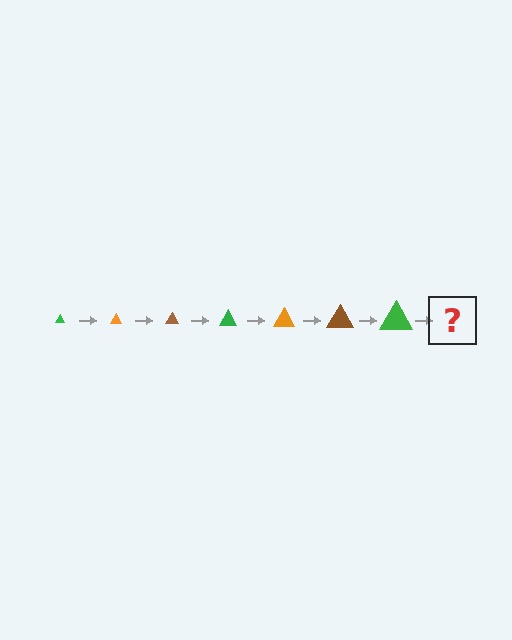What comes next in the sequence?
The next element should be an orange triangle, larger than the previous one.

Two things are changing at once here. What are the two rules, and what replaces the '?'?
The two rules are that the triangle grows larger each step and the color cycles through green, orange, and brown. The '?' should be an orange triangle, larger than the previous one.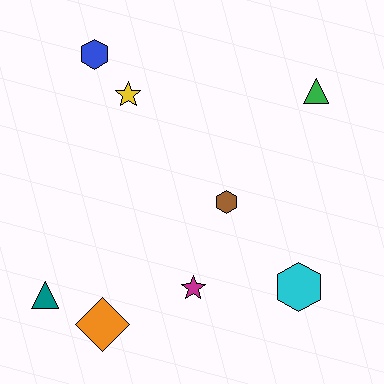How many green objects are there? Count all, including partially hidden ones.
There is 1 green object.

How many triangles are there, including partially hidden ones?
There are 2 triangles.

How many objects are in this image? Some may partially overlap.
There are 8 objects.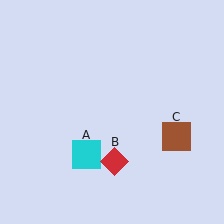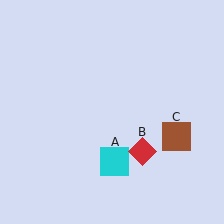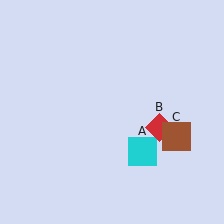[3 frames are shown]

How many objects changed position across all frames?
2 objects changed position: cyan square (object A), red diamond (object B).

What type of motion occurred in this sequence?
The cyan square (object A), red diamond (object B) rotated counterclockwise around the center of the scene.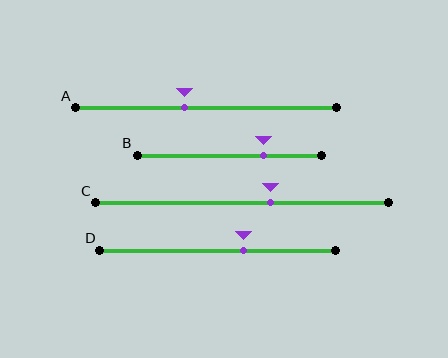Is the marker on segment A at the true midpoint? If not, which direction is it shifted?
No, the marker on segment A is shifted to the left by about 8% of the segment length.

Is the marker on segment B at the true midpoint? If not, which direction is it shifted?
No, the marker on segment B is shifted to the right by about 19% of the segment length.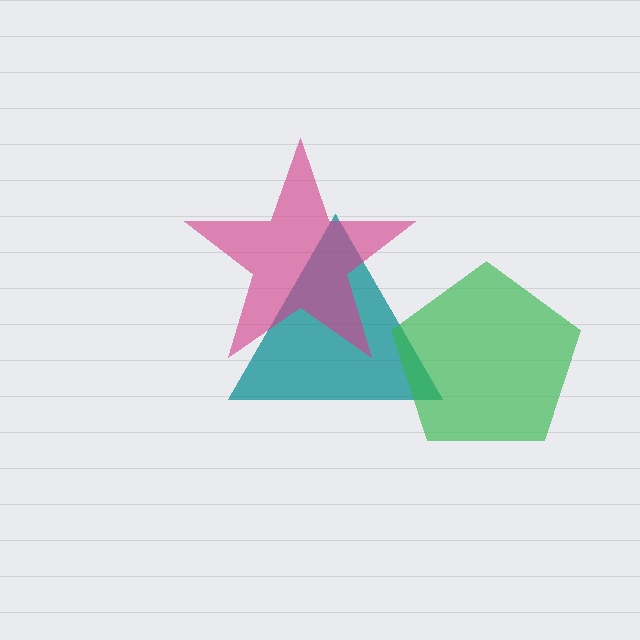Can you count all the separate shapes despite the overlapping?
Yes, there are 3 separate shapes.